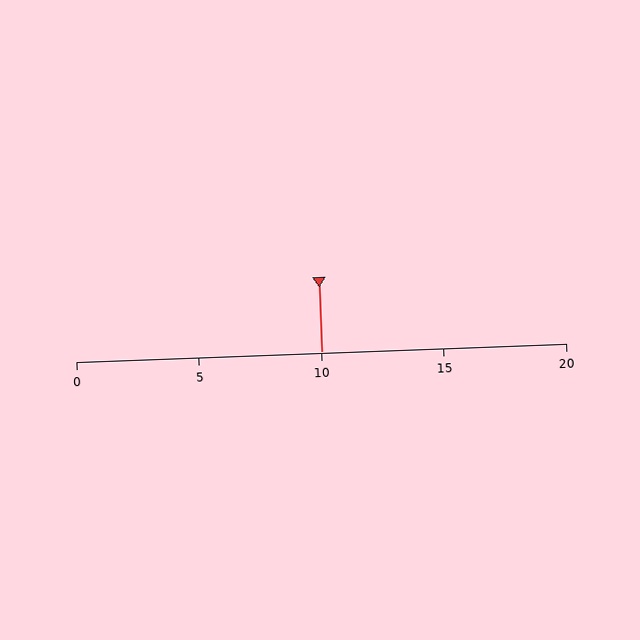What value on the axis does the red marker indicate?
The marker indicates approximately 10.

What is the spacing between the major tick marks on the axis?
The major ticks are spaced 5 apart.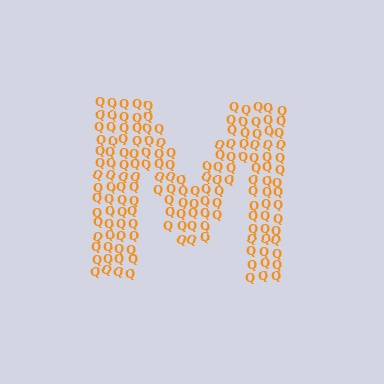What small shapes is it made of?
It is made of small letter Q's.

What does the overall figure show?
The overall figure shows the letter M.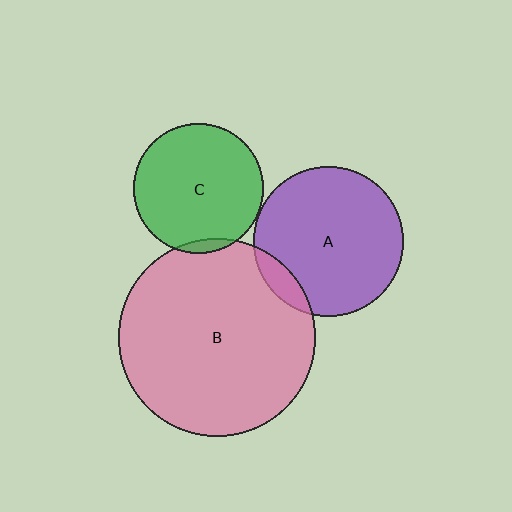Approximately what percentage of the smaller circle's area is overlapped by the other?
Approximately 5%.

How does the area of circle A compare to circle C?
Approximately 1.3 times.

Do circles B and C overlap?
Yes.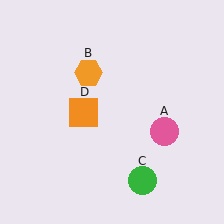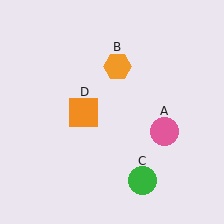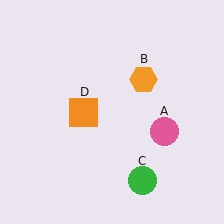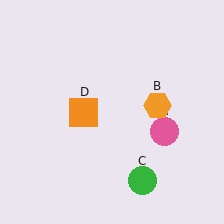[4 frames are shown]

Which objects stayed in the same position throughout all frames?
Pink circle (object A) and green circle (object C) and orange square (object D) remained stationary.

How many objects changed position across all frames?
1 object changed position: orange hexagon (object B).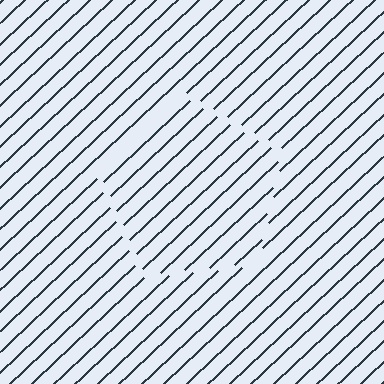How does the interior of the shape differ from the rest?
The interior of the shape contains the same grating, shifted by half a period — the contour is defined by the phase discontinuity where line-ends from the inner and outer gratings abut.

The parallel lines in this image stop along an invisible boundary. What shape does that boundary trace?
An illusory pentagon. The interior of the shape contains the same grating, shifted by half a period — the contour is defined by the phase discontinuity where line-ends from the inner and outer gratings abut.